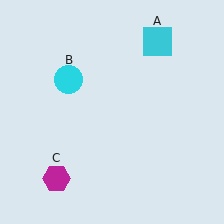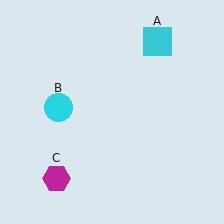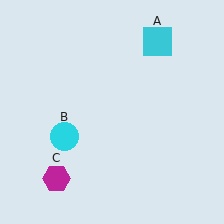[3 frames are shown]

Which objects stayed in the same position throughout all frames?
Cyan square (object A) and magenta hexagon (object C) remained stationary.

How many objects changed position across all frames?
1 object changed position: cyan circle (object B).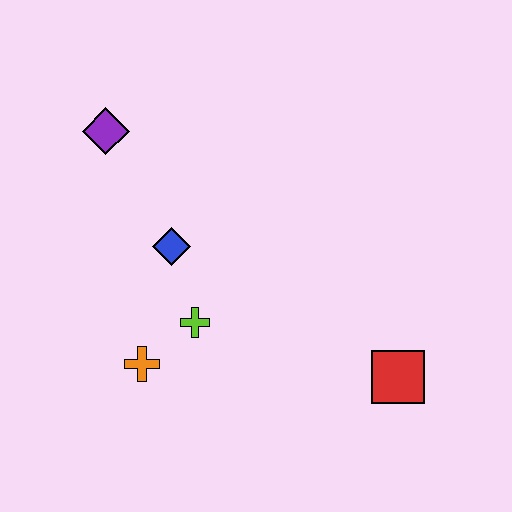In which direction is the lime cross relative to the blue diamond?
The lime cross is below the blue diamond.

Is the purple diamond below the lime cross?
No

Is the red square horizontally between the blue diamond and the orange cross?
No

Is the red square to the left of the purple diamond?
No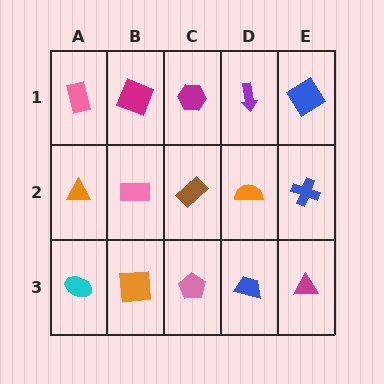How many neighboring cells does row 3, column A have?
2.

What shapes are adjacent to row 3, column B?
A pink rectangle (row 2, column B), a cyan ellipse (row 3, column A), a pink pentagon (row 3, column C).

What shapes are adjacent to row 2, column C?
A magenta hexagon (row 1, column C), a pink pentagon (row 3, column C), a pink rectangle (row 2, column B), an orange semicircle (row 2, column D).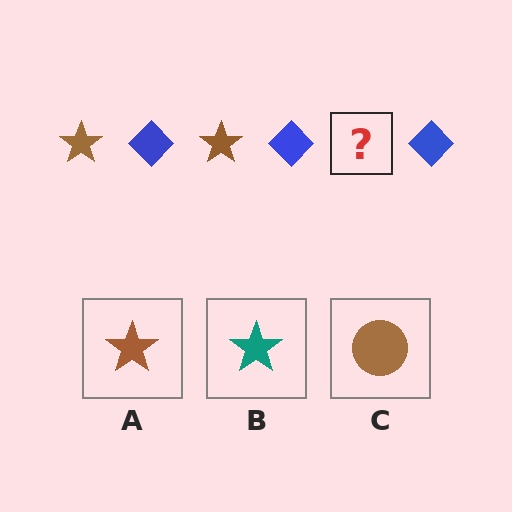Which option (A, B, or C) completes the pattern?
A.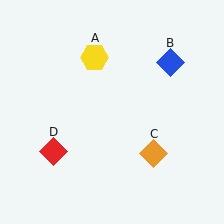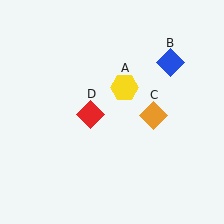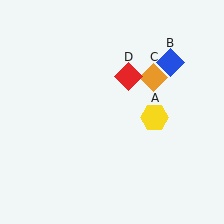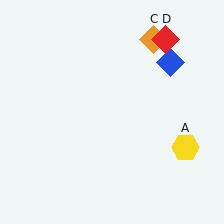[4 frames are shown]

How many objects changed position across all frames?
3 objects changed position: yellow hexagon (object A), orange diamond (object C), red diamond (object D).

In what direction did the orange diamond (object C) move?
The orange diamond (object C) moved up.